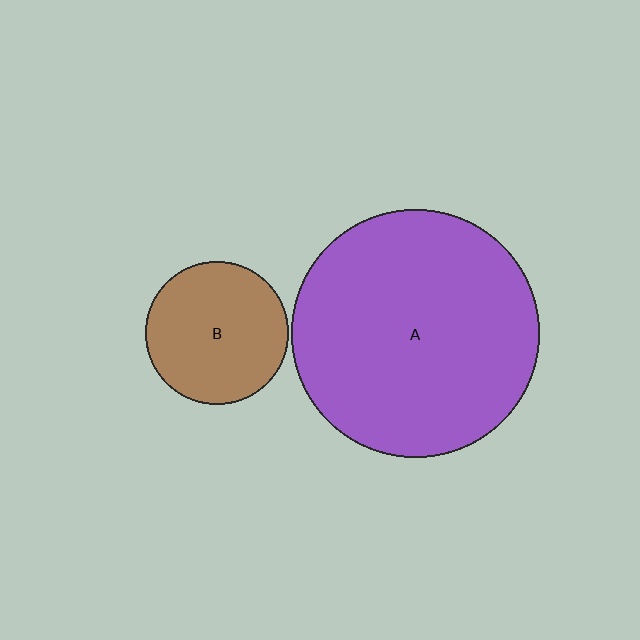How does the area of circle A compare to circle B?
Approximately 3.0 times.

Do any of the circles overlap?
No, none of the circles overlap.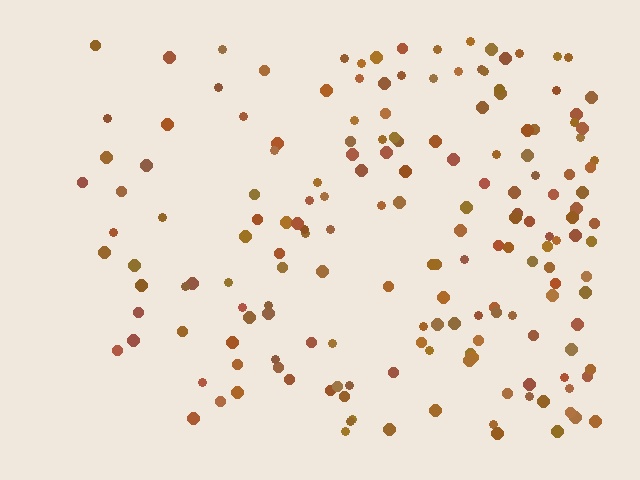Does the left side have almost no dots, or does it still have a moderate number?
Still a moderate number, just noticeably fewer than the right.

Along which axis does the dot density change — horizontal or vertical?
Horizontal.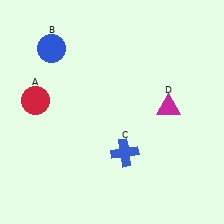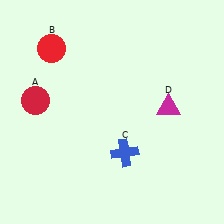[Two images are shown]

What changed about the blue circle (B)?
In Image 1, B is blue. In Image 2, it changed to red.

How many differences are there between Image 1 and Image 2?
There is 1 difference between the two images.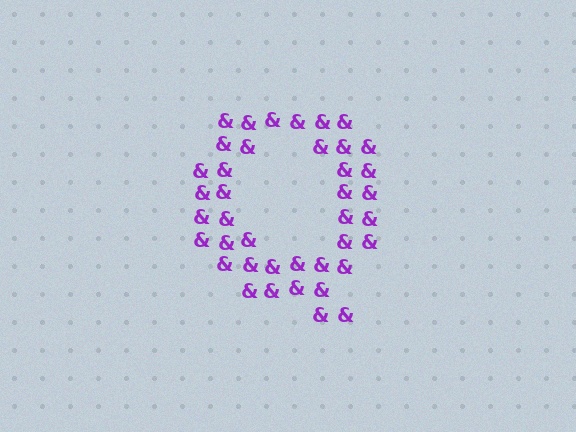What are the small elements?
The small elements are ampersands.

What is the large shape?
The large shape is the letter Q.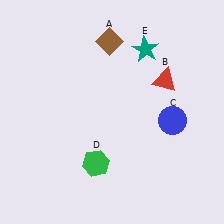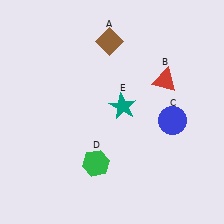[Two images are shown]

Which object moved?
The teal star (E) moved down.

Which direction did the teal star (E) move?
The teal star (E) moved down.